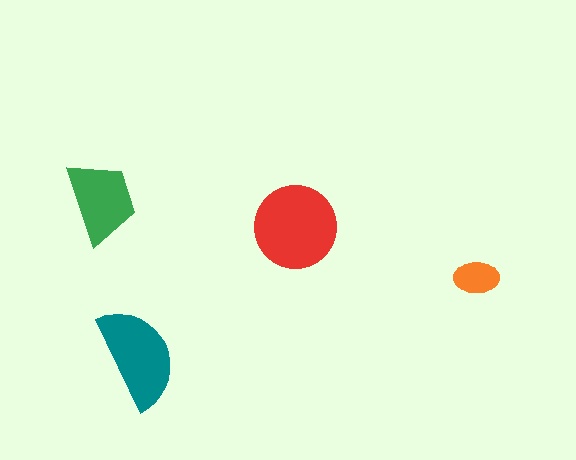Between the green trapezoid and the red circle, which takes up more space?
The red circle.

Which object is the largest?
The red circle.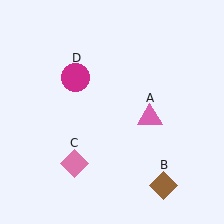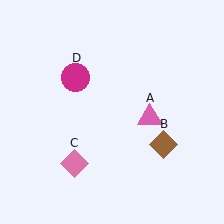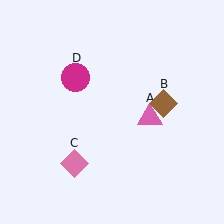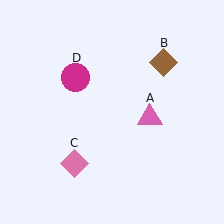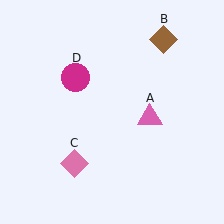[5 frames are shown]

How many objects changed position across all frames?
1 object changed position: brown diamond (object B).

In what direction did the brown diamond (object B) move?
The brown diamond (object B) moved up.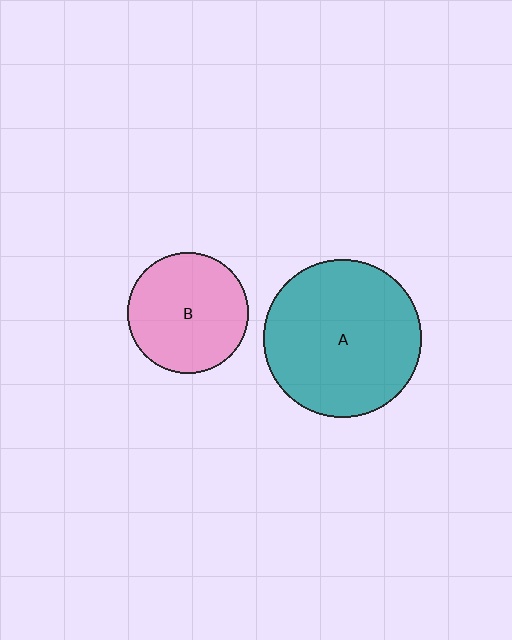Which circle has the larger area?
Circle A (teal).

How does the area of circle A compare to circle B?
Approximately 1.7 times.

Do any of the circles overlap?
No, none of the circles overlap.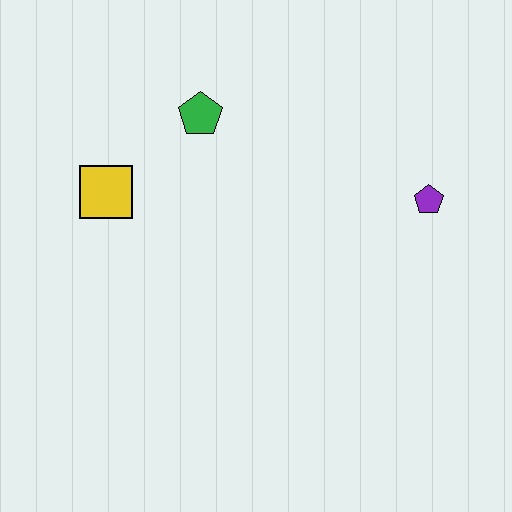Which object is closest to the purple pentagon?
The green pentagon is closest to the purple pentagon.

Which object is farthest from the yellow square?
The purple pentagon is farthest from the yellow square.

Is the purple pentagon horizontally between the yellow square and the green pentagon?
No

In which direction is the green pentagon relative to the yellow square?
The green pentagon is to the right of the yellow square.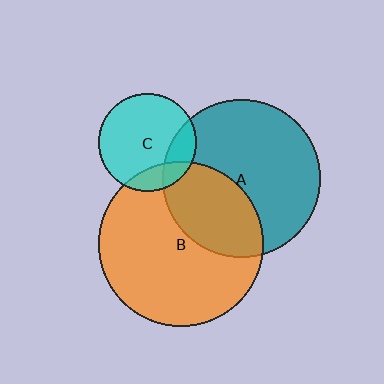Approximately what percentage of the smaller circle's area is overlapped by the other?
Approximately 35%.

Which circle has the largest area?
Circle B (orange).